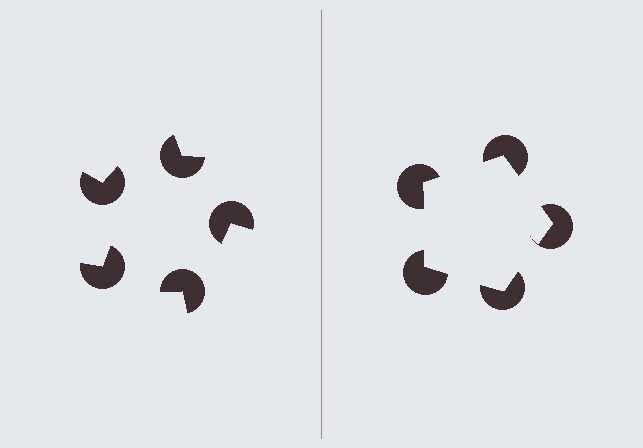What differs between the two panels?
The pac-man discs are positioned identically on both sides; only the wedge orientations differ. On the right they align to a pentagon; on the left they are misaligned.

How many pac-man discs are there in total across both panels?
10 — 5 on each side.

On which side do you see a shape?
An illusory pentagon appears on the right side. On the left side the wedge cuts are rotated, so no coherent shape forms.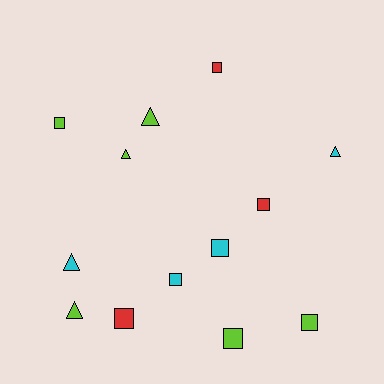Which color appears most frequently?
Lime, with 6 objects.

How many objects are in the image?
There are 13 objects.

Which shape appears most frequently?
Square, with 8 objects.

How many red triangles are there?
There are no red triangles.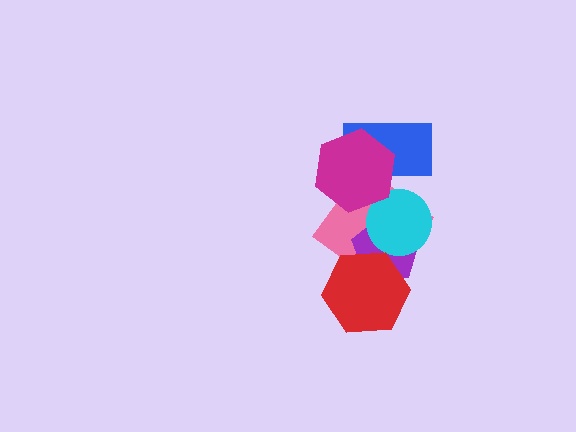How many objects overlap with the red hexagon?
2 objects overlap with the red hexagon.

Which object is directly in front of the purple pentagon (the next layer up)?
The cyan circle is directly in front of the purple pentagon.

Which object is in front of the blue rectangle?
The magenta hexagon is in front of the blue rectangle.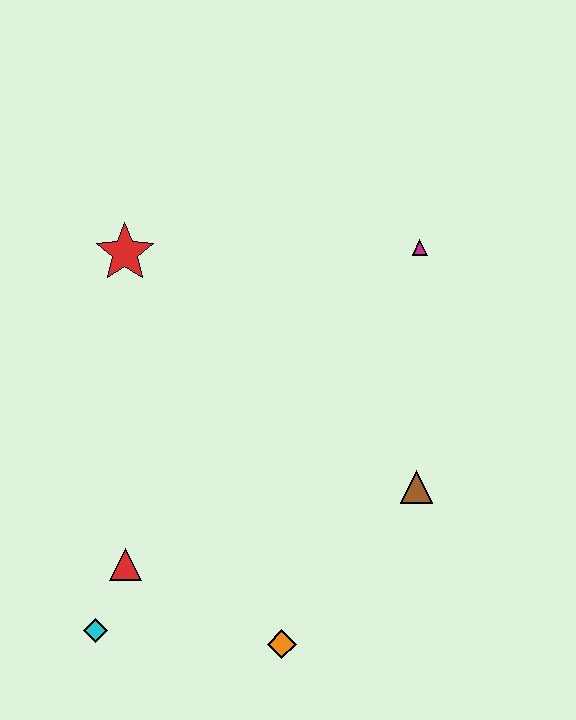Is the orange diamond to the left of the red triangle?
No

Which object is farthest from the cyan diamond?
The magenta triangle is farthest from the cyan diamond.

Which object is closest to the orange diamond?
The red triangle is closest to the orange diamond.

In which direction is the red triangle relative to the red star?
The red triangle is below the red star.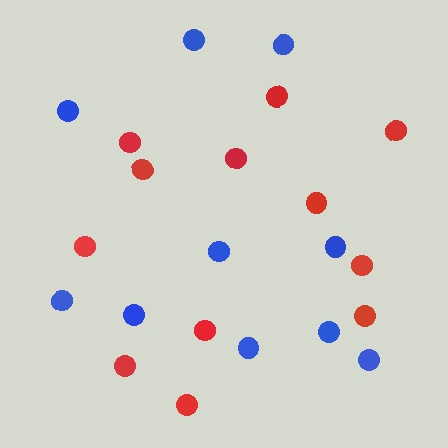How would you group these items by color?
There are 2 groups: one group of blue circles (10) and one group of red circles (12).